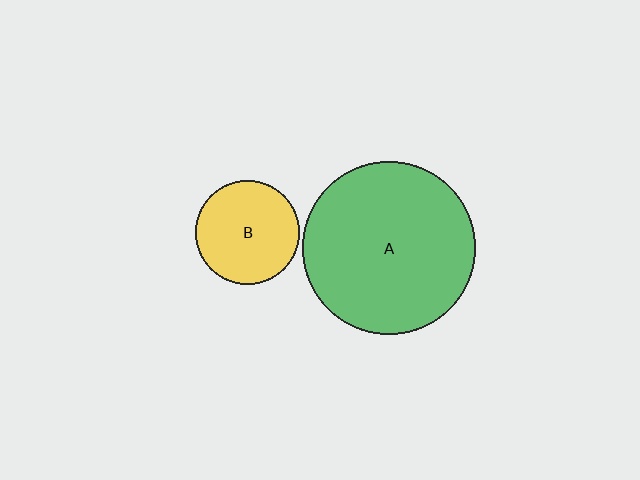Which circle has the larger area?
Circle A (green).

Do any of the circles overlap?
No, none of the circles overlap.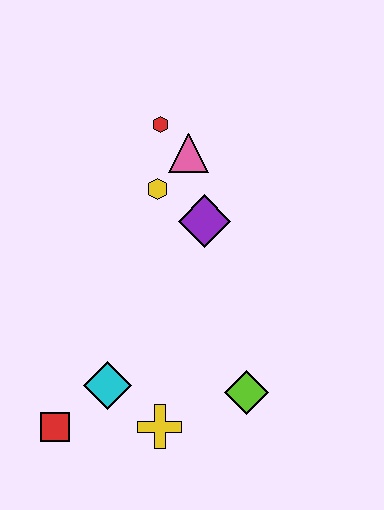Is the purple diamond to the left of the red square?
No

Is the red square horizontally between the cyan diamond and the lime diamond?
No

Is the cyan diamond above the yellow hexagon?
No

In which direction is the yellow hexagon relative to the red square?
The yellow hexagon is above the red square.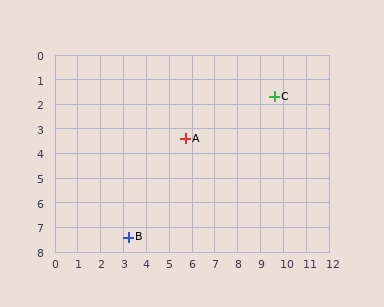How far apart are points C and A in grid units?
Points C and A are about 4.3 grid units apart.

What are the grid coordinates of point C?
Point C is at approximately (9.6, 1.7).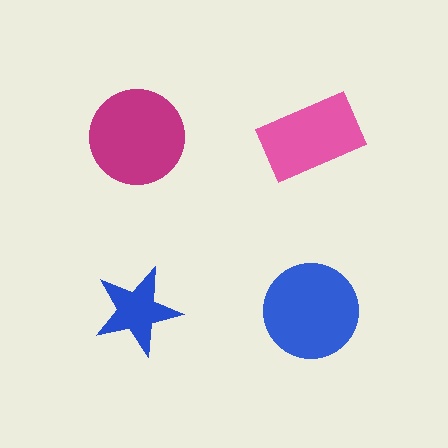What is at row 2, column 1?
A blue star.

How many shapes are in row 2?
2 shapes.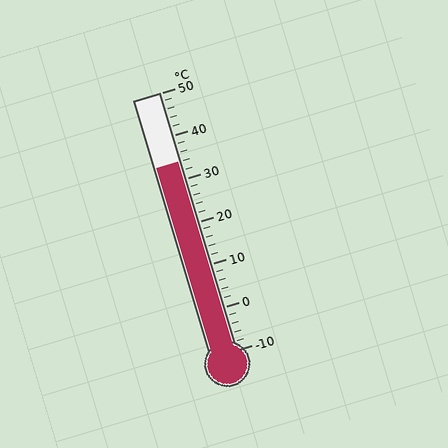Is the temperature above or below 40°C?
The temperature is below 40°C.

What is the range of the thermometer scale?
The thermometer scale ranges from -10°C to 50°C.